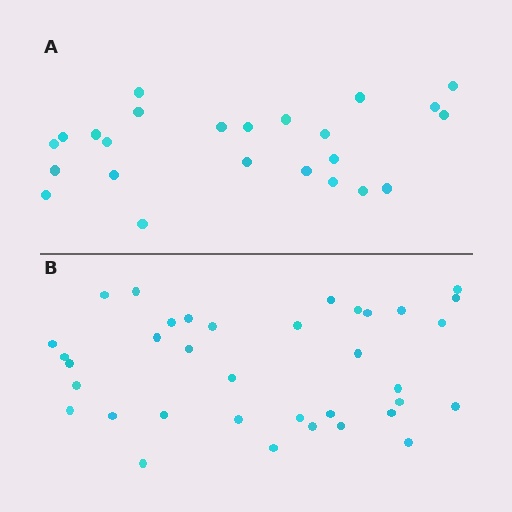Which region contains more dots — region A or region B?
Region B (the bottom region) has more dots.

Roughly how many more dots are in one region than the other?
Region B has roughly 12 or so more dots than region A.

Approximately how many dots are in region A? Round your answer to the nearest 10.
About 20 dots. (The exact count is 24, which rounds to 20.)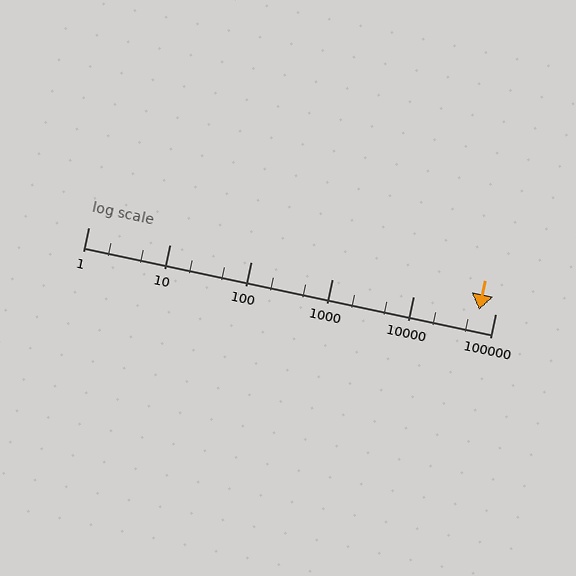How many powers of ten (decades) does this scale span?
The scale spans 5 decades, from 1 to 100000.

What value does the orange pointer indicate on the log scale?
The pointer indicates approximately 64000.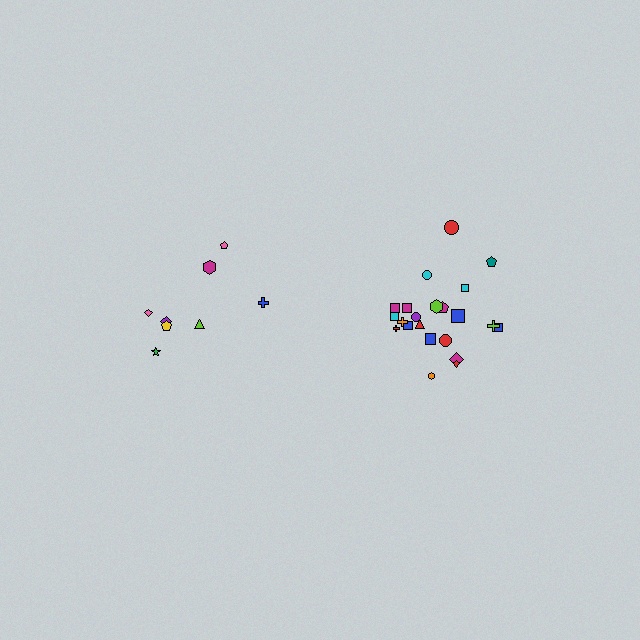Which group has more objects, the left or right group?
The right group.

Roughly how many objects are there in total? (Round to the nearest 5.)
Roughly 30 objects in total.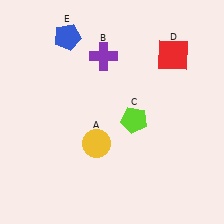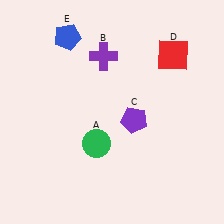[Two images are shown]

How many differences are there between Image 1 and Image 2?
There are 2 differences between the two images.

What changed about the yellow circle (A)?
In Image 1, A is yellow. In Image 2, it changed to green.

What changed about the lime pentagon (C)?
In Image 1, C is lime. In Image 2, it changed to purple.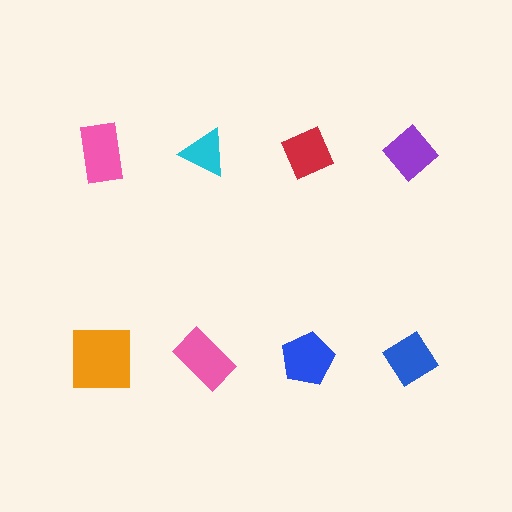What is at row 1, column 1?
A pink rectangle.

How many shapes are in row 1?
4 shapes.